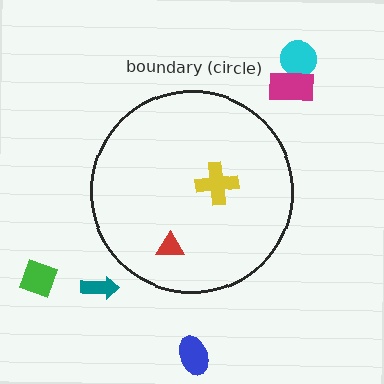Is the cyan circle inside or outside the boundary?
Outside.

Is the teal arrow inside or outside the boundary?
Outside.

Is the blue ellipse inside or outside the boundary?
Outside.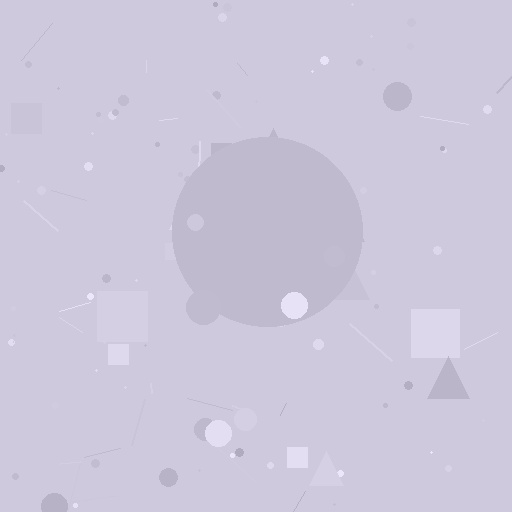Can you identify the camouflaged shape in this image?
The camouflaged shape is a circle.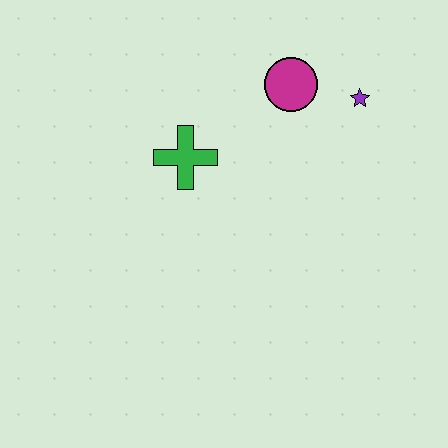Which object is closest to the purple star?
The magenta circle is closest to the purple star.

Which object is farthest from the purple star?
The green cross is farthest from the purple star.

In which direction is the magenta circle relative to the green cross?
The magenta circle is to the right of the green cross.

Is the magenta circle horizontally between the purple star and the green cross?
Yes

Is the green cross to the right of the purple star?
No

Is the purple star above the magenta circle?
No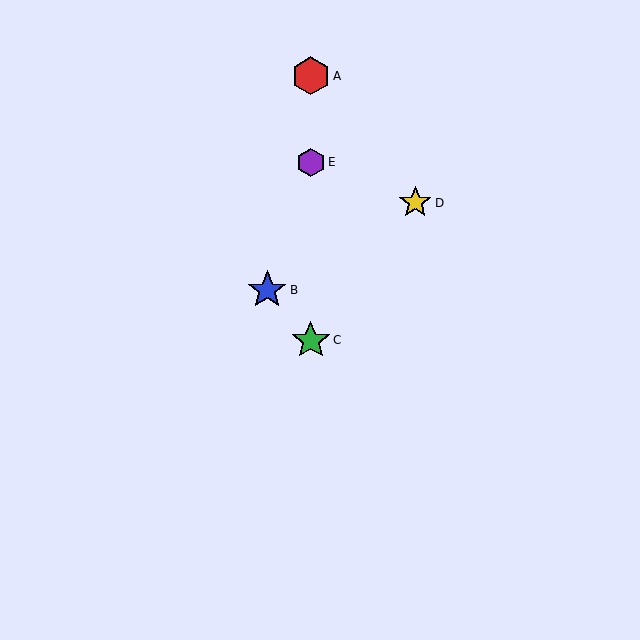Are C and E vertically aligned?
Yes, both are at x≈311.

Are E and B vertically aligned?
No, E is at x≈311 and B is at x≈267.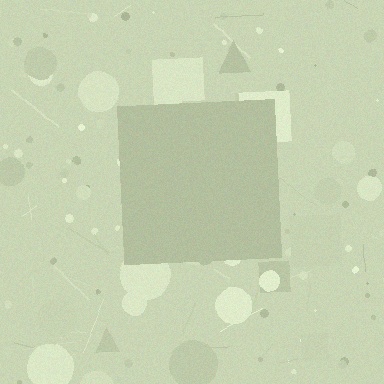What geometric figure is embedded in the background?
A square is embedded in the background.